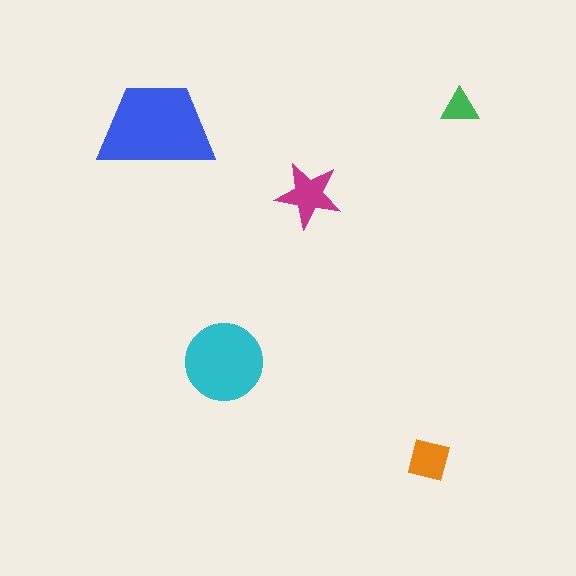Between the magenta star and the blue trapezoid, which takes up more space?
The blue trapezoid.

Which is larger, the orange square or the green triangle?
The orange square.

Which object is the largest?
The blue trapezoid.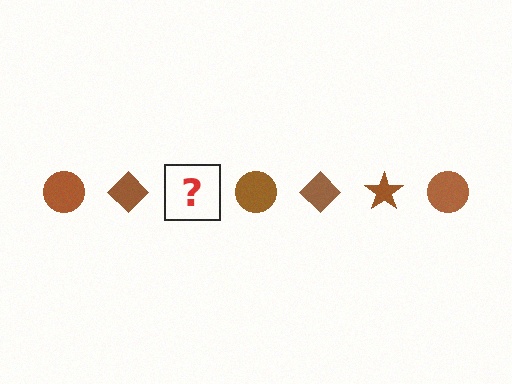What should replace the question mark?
The question mark should be replaced with a brown star.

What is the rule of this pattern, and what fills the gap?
The rule is that the pattern cycles through circle, diamond, star shapes in brown. The gap should be filled with a brown star.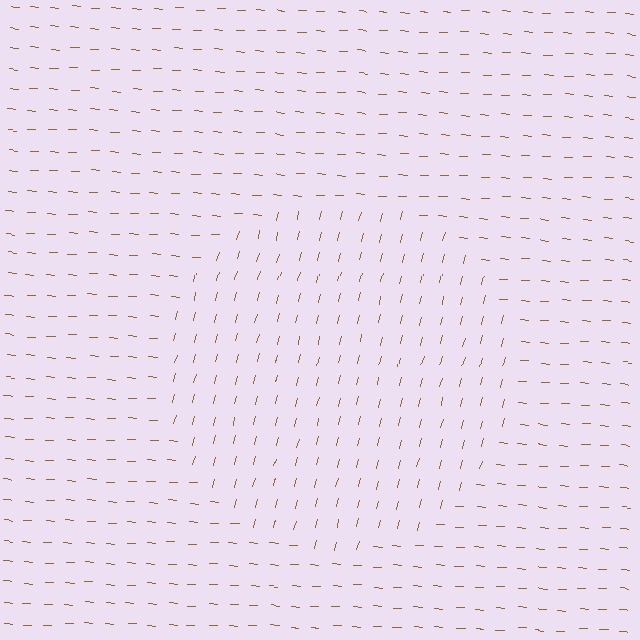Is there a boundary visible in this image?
Yes, there is a texture boundary formed by a change in line orientation.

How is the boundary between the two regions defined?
The boundary is defined purely by a change in line orientation (approximately 79 degrees difference). All lines are the same color and thickness.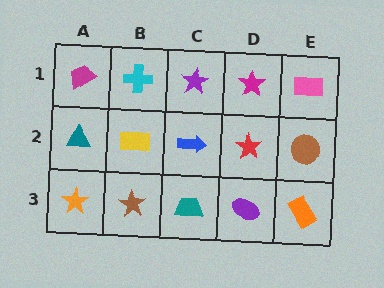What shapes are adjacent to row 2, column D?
A magenta star (row 1, column D), a purple ellipse (row 3, column D), a blue arrow (row 2, column C), a brown circle (row 2, column E).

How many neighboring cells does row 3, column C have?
3.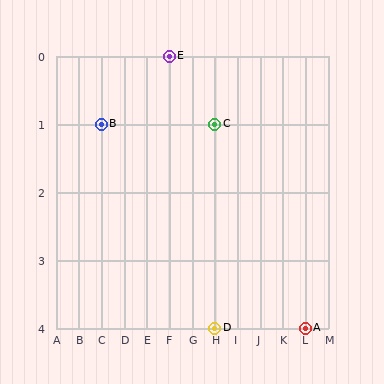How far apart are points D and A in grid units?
Points D and A are 4 columns apart.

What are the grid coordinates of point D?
Point D is at grid coordinates (H, 4).